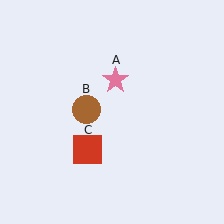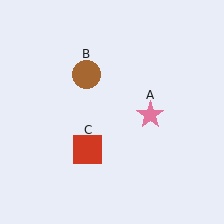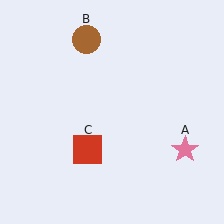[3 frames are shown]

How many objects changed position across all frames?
2 objects changed position: pink star (object A), brown circle (object B).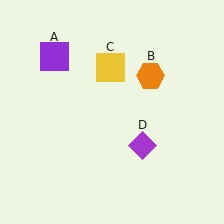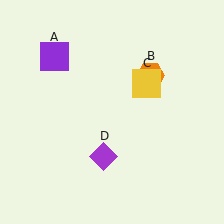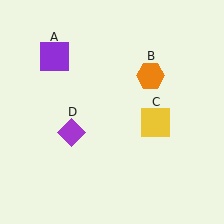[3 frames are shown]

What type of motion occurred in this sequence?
The yellow square (object C), purple diamond (object D) rotated clockwise around the center of the scene.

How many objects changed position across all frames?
2 objects changed position: yellow square (object C), purple diamond (object D).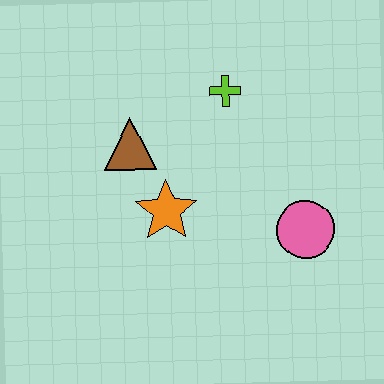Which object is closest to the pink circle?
The orange star is closest to the pink circle.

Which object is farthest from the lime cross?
The pink circle is farthest from the lime cross.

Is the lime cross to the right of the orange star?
Yes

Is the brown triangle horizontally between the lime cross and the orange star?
No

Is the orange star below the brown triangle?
Yes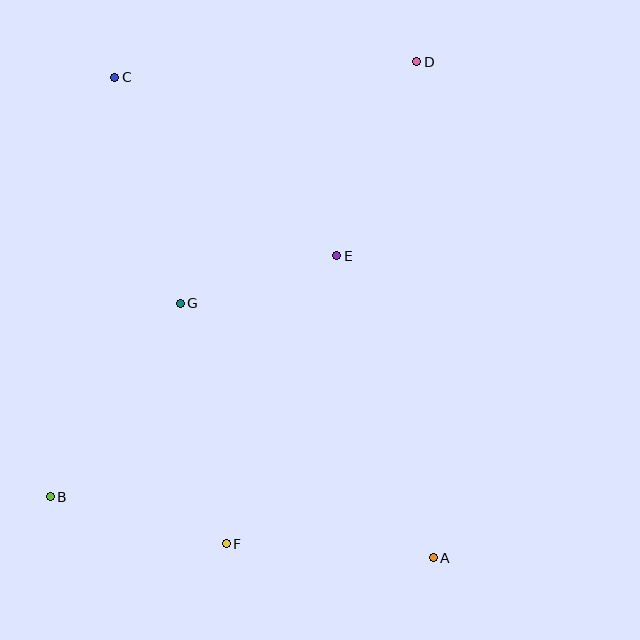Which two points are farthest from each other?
Points A and C are farthest from each other.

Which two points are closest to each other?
Points E and G are closest to each other.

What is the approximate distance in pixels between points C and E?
The distance between C and E is approximately 285 pixels.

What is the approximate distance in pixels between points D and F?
The distance between D and F is approximately 518 pixels.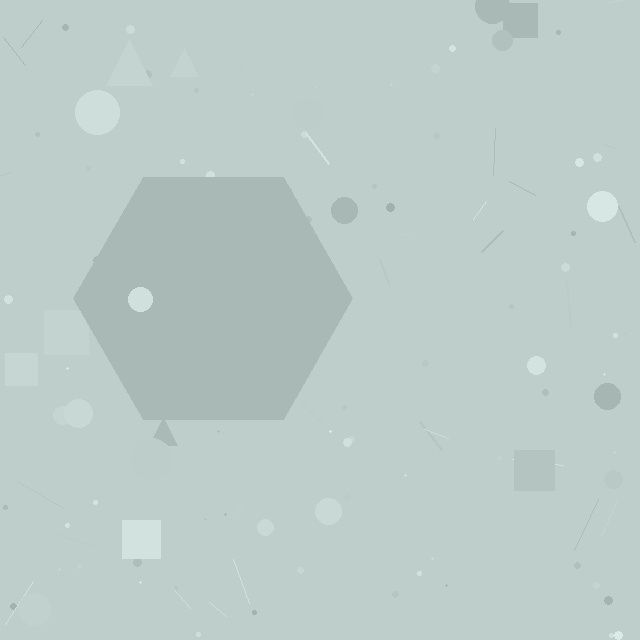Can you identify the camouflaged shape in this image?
The camouflaged shape is a hexagon.